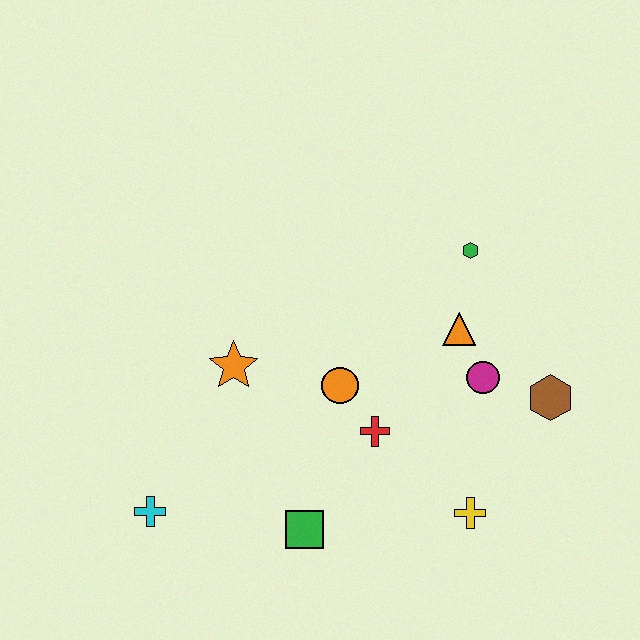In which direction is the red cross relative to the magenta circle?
The red cross is to the left of the magenta circle.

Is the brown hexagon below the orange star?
Yes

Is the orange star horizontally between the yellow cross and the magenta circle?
No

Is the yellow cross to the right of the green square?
Yes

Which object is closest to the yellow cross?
The red cross is closest to the yellow cross.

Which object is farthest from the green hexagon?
The cyan cross is farthest from the green hexagon.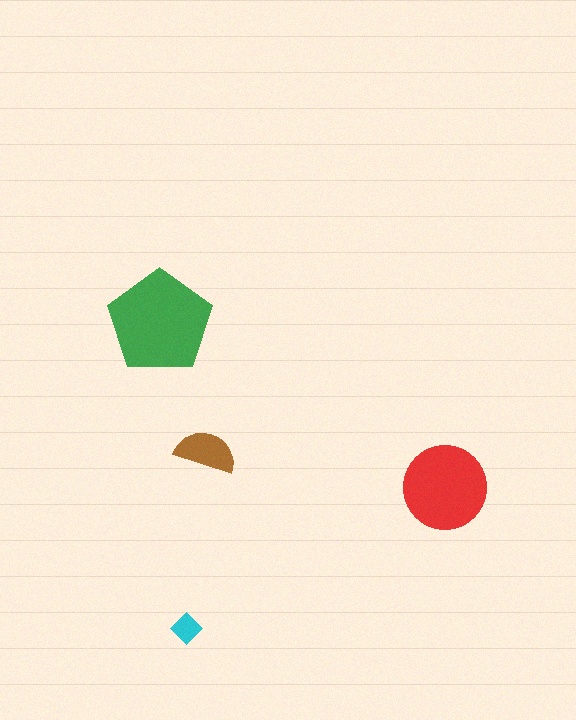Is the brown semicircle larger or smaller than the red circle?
Smaller.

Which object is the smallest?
The cyan diamond.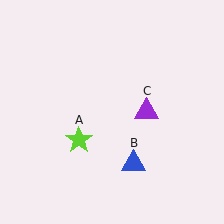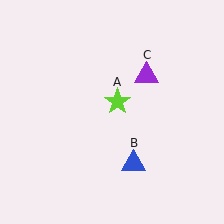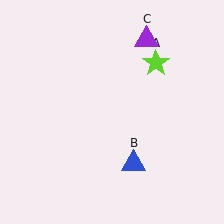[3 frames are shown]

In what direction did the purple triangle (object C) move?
The purple triangle (object C) moved up.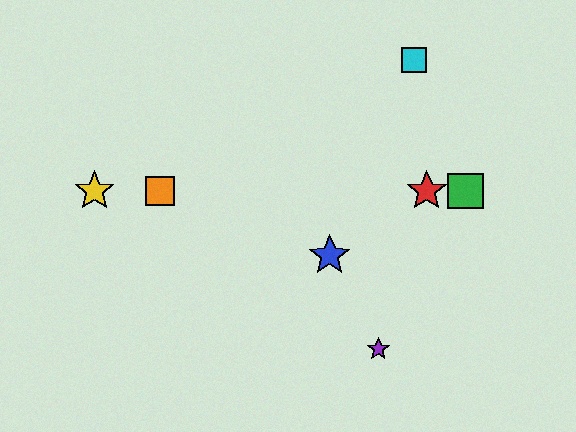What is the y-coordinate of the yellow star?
The yellow star is at y≈191.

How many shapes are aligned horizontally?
4 shapes (the red star, the green square, the yellow star, the orange square) are aligned horizontally.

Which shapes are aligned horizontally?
The red star, the green square, the yellow star, the orange square are aligned horizontally.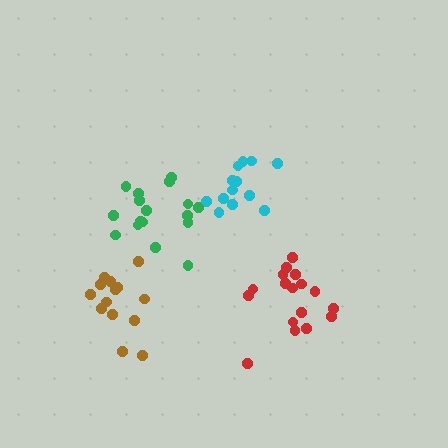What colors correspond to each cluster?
The clusters are colored: red, brown, cyan, green.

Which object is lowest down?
The red cluster is bottommost.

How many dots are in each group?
Group 1: 17 dots, Group 2: 14 dots, Group 3: 13 dots, Group 4: 17 dots (61 total).